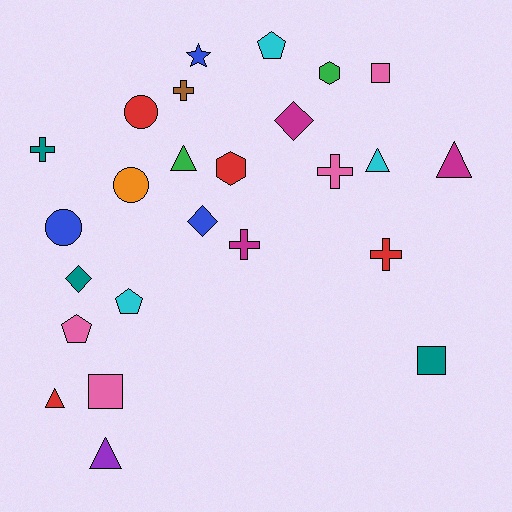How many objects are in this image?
There are 25 objects.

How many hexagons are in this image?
There are 2 hexagons.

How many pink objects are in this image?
There are 4 pink objects.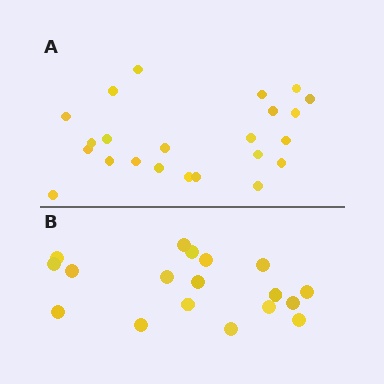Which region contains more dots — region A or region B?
Region A (the top region) has more dots.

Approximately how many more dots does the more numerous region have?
Region A has about 5 more dots than region B.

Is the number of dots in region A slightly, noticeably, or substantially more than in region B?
Region A has noticeably more, but not dramatically so. The ratio is roughly 1.3 to 1.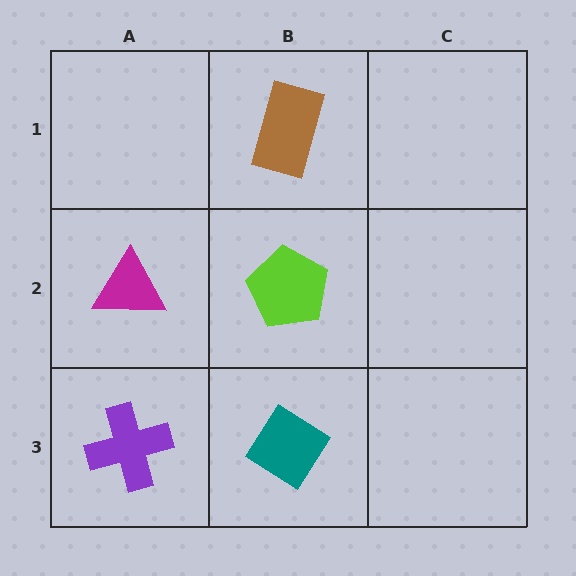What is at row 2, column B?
A lime pentagon.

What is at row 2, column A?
A magenta triangle.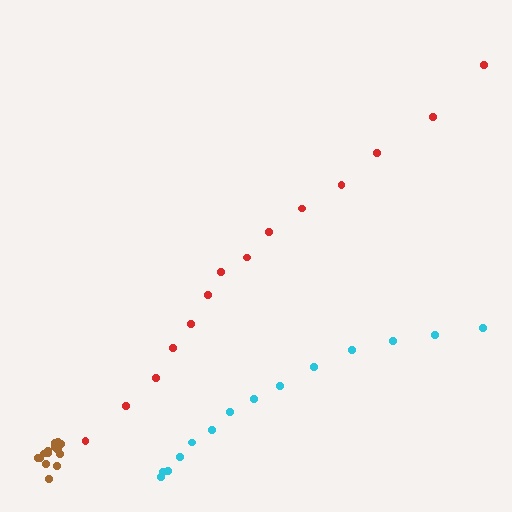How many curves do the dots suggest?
There are 3 distinct paths.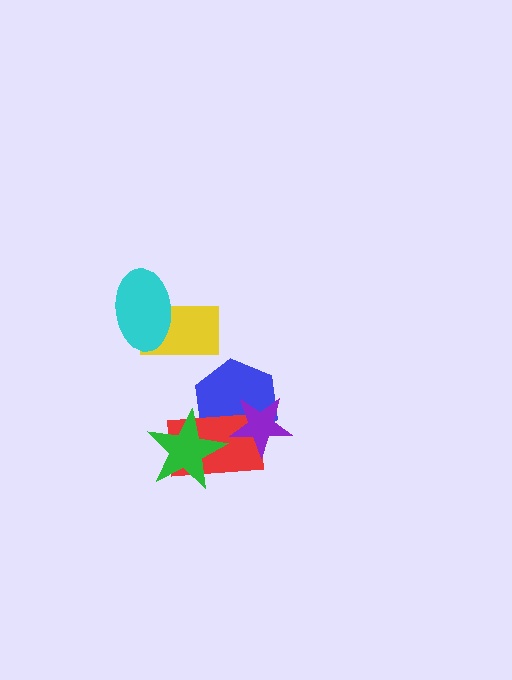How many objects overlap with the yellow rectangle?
1 object overlaps with the yellow rectangle.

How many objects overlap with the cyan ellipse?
1 object overlaps with the cyan ellipse.